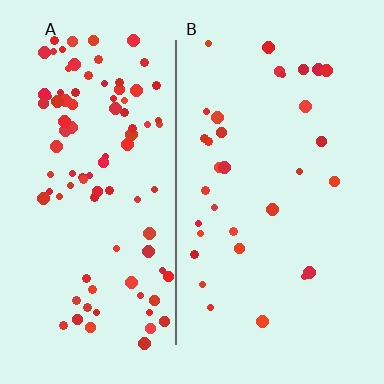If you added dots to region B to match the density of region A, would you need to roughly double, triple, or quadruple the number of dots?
Approximately triple.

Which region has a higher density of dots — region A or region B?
A (the left).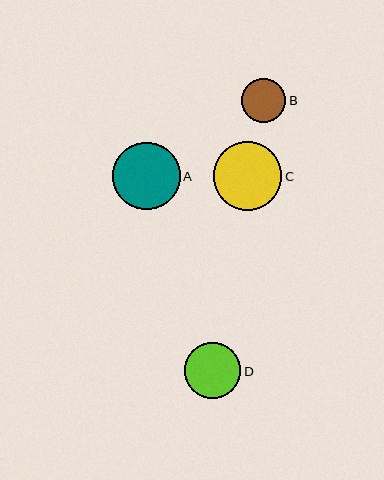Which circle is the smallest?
Circle B is the smallest with a size of approximately 44 pixels.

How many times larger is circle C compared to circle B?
Circle C is approximately 1.6 times the size of circle B.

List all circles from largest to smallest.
From largest to smallest: C, A, D, B.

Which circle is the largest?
Circle C is the largest with a size of approximately 69 pixels.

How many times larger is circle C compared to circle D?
Circle C is approximately 1.2 times the size of circle D.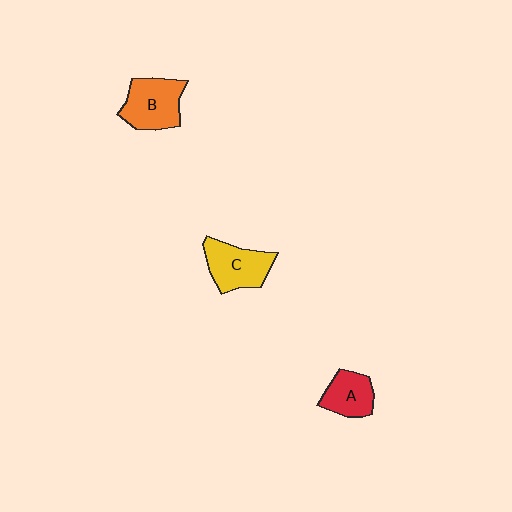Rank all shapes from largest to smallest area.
From largest to smallest: B (orange), C (yellow), A (red).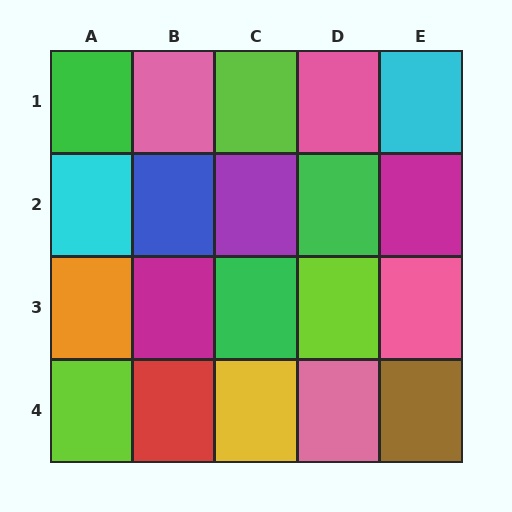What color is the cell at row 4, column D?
Pink.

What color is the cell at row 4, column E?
Brown.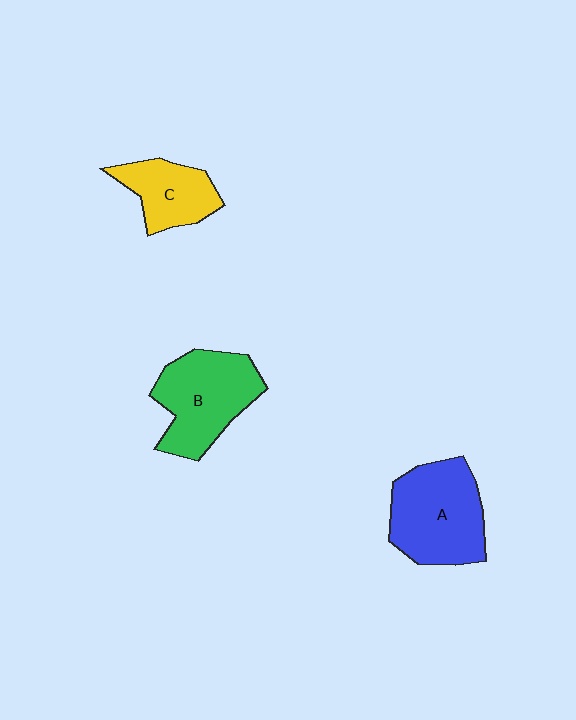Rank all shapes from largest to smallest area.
From largest to smallest: A (blue), B (green), C (yellow).